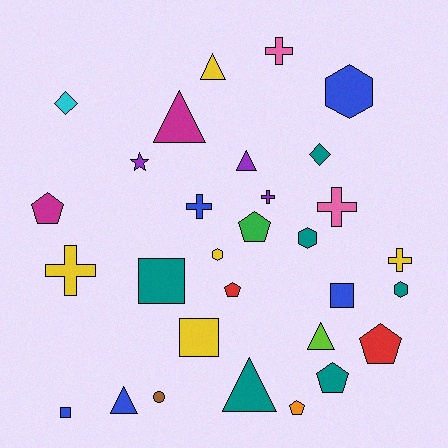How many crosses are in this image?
There are 6 crosses.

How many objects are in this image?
There are 30 objects.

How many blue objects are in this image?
There are 5 blue objects.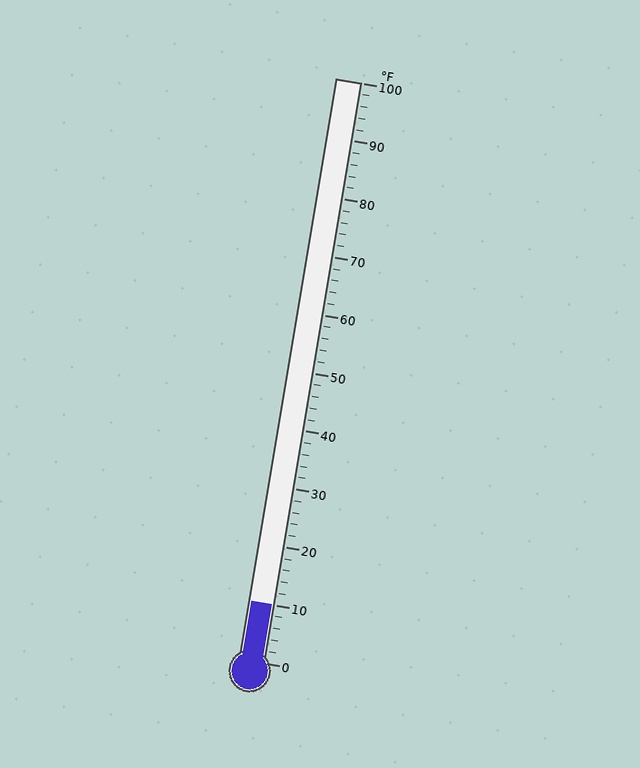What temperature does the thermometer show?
The thermometer shows approximately 10°F.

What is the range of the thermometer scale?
The thermometer scale ranges from 0°F to 100°F.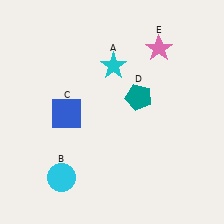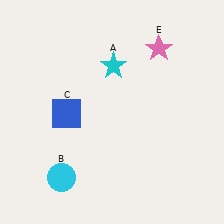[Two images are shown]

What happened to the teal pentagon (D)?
The teal pentagon (D) was removed in Image 2. It was in the top-right area of Image 1.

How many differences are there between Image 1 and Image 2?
There is 1 difference between the two images.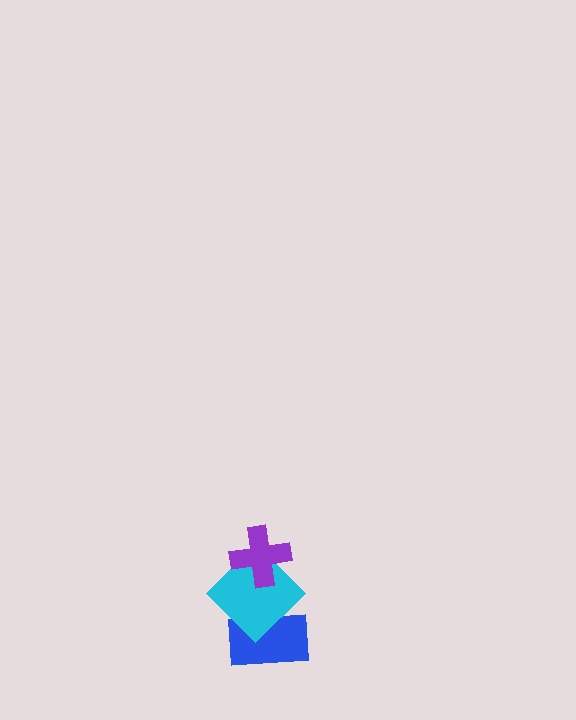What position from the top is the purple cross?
The purple cross is 1st from the top.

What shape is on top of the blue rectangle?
The cyan diamond is on top of the blue rectangle.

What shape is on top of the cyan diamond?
The purple cross is on top of the cyan diamond.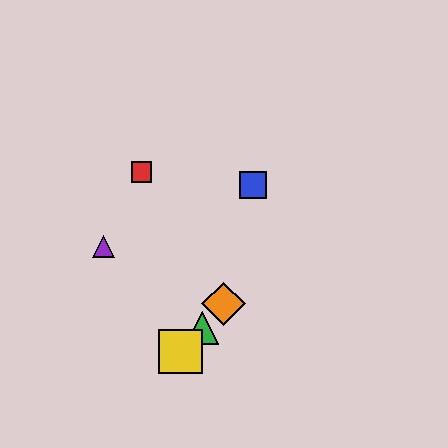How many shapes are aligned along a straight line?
3 shapes (the green triangle, the yellow square, the orange diamond) are aligned along a straight line.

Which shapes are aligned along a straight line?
The green triangle, the yellow square, the orange diamond are aligned along a straight line.